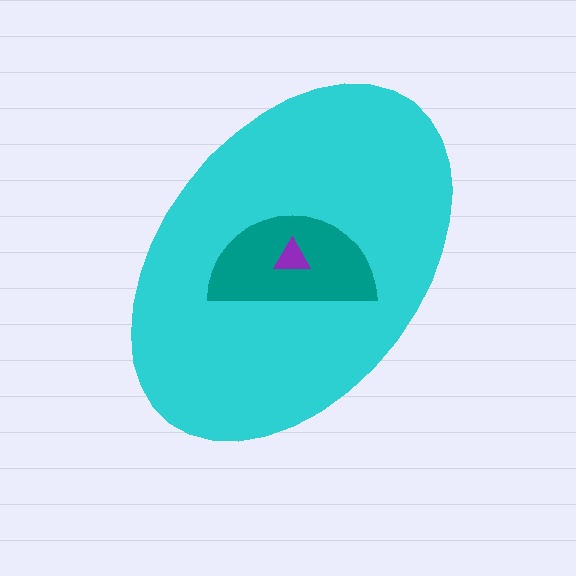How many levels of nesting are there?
3.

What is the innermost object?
The purple triangle.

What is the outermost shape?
The cyan ellipse.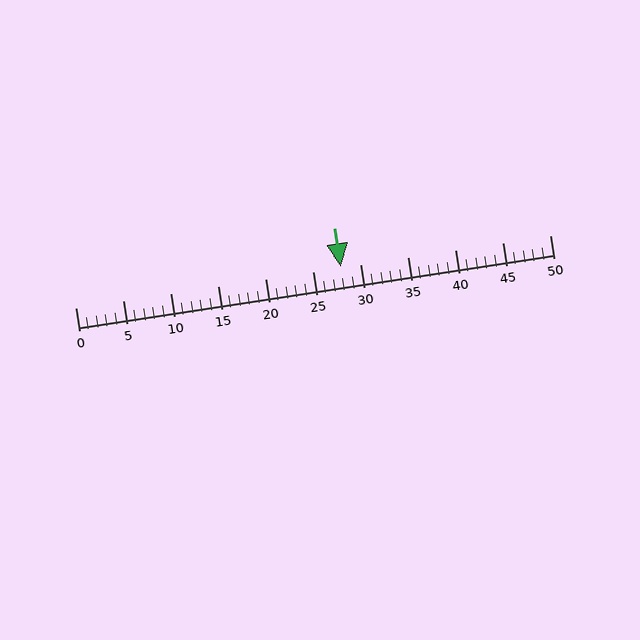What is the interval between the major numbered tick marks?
The major tick marks are spaced 5 units apart.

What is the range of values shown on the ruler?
The ruler shows values from 0 to 50.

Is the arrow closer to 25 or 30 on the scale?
The arrow is closer to 30.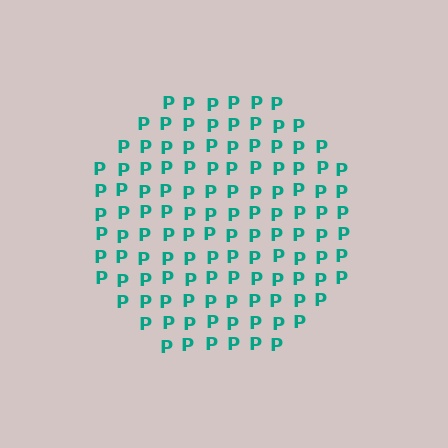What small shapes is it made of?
It is made of small letter P's.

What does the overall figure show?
The overall figure shows a circle.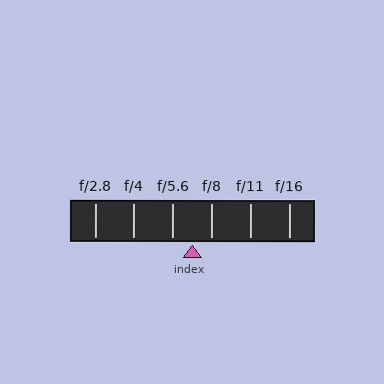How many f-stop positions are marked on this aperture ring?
There are 6 f-stop positions marked.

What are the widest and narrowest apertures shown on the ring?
The widest aperture shown is f/2.8 and the narrowest is f/16.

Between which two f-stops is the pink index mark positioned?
The index mark is between f/5.6 and f/8.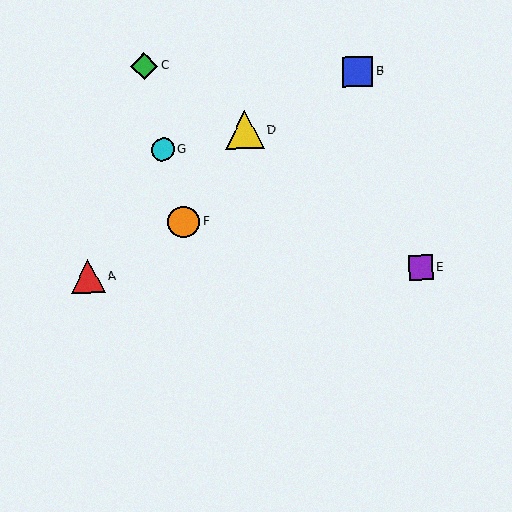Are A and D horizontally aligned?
No, A is at y≈276 and D is at y≈130.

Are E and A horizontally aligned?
Yes, both are at y≈267.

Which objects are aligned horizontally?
Objects A, E are aligned horizontally.